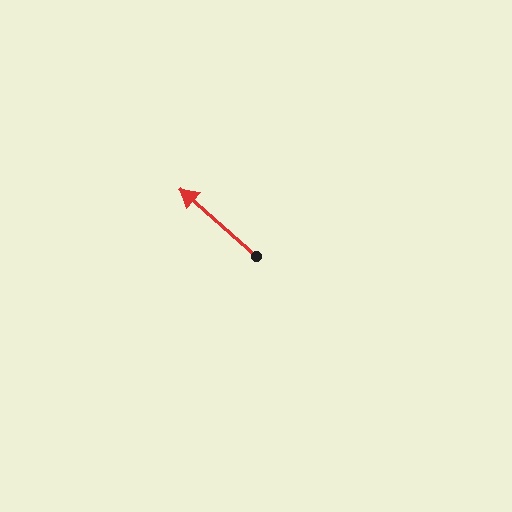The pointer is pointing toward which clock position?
Roughly 10 o'clock.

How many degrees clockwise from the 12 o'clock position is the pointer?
Approximately 312 degrees.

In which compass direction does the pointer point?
Northwest.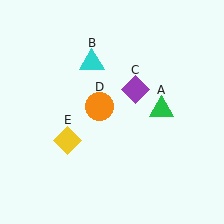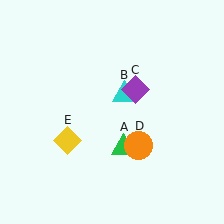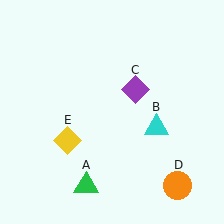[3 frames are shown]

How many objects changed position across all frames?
3 objects changed position: green triangle (object A), cyan triangle (object B), orange circle (object D).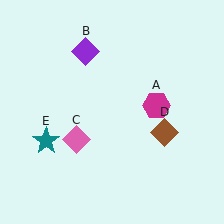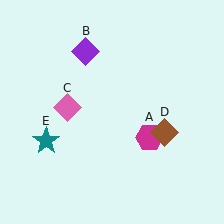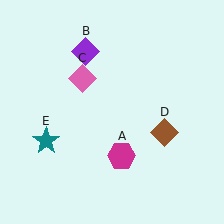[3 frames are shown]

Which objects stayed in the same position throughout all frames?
Purple diamond (object B) and brown diamond (object D) and teal star (object E) remained stationary.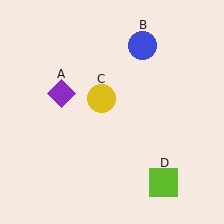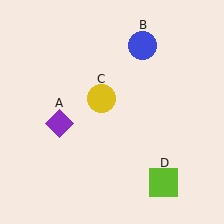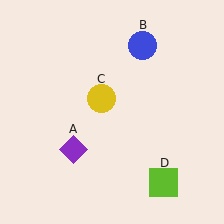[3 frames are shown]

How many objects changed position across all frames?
1 object changed position: purple diamond (object A).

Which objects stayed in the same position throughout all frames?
Blue circle (object B) and yellow circle (object C) and lime square (object D) remained stationary.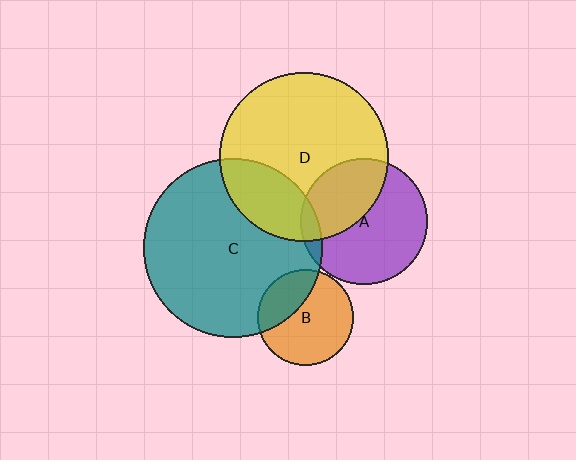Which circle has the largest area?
Circle C (teal).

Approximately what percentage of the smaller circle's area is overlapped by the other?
Approximately 30%.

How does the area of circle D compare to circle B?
Approximately 3.1 times.